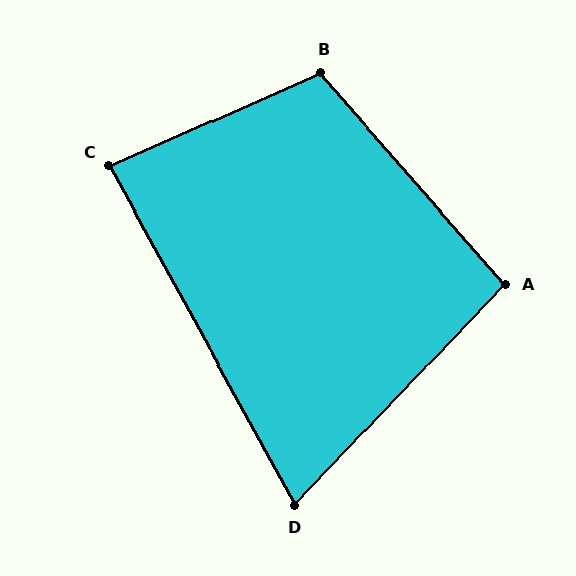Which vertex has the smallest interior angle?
D, at approximately 72 degrees.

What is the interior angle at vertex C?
Approximately 85 degrees (acute).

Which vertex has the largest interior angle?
B, at approximately 108 degrees.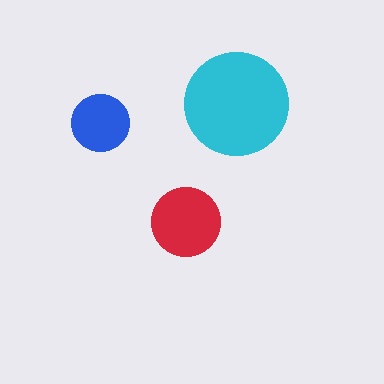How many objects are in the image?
There are 3 objects in the image.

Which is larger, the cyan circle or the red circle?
The cyan one.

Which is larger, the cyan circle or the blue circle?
The cyan one.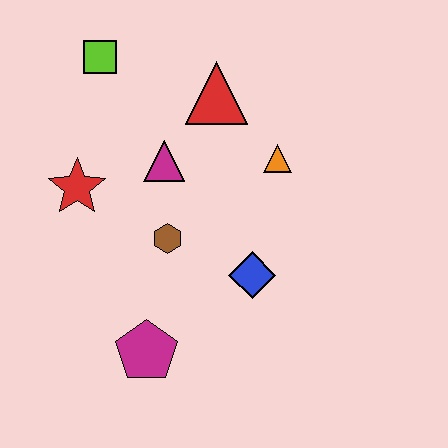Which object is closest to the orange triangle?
The red triangle is closest to the orange triangle.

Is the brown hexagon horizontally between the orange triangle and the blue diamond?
No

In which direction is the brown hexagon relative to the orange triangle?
The brown hexagon is to the left of the orange triangle.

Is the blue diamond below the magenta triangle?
Yes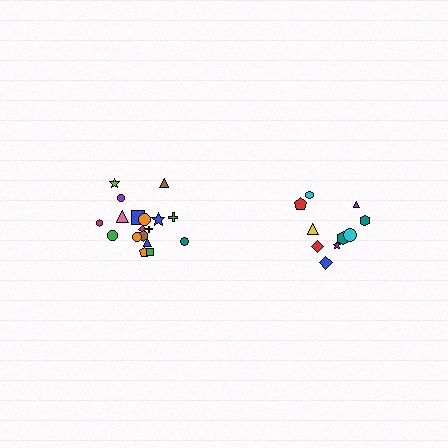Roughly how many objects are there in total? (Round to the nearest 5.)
Roughly 30 objects in total.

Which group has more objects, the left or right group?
The left group.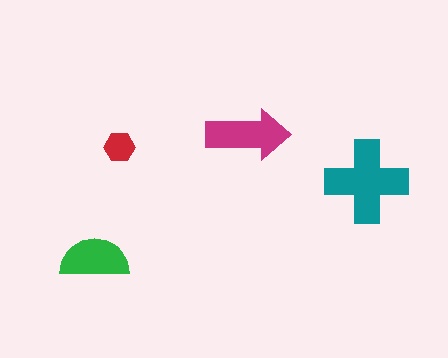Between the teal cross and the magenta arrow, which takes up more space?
The teal cross.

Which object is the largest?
The teal cross.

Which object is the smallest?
The red hexagon.